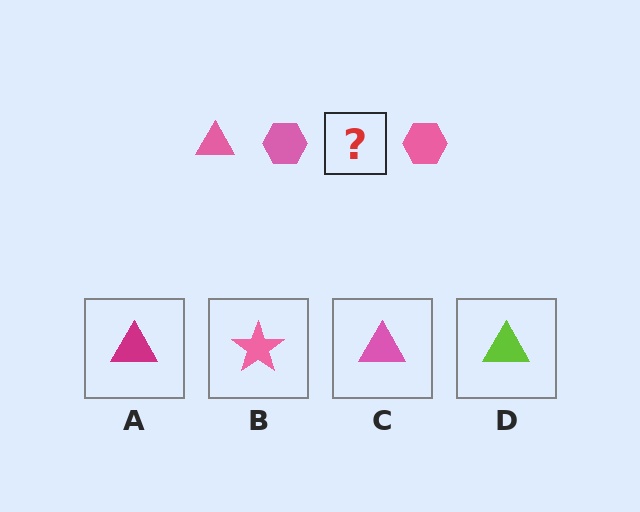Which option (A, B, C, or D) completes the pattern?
C.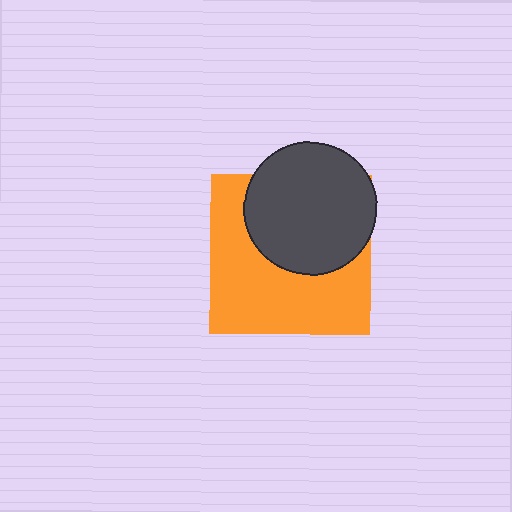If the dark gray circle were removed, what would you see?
You would see the complete orange square.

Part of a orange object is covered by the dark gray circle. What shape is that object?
It is a square.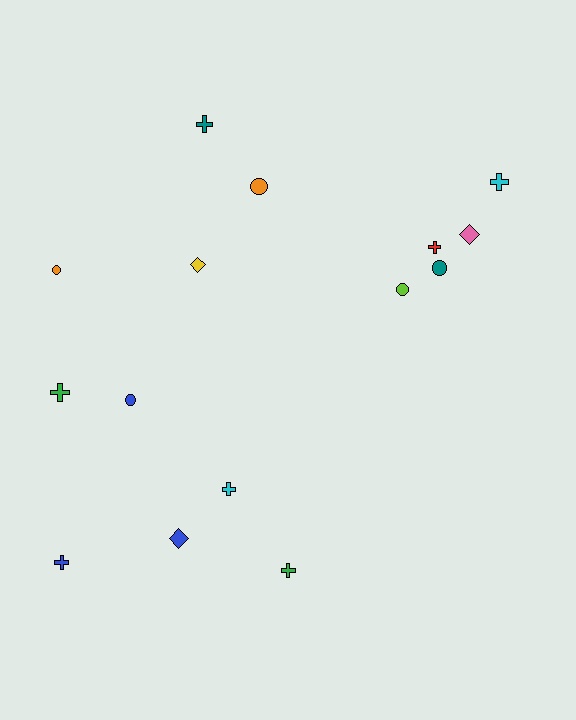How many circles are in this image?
There are 5 circles.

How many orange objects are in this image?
There are 2 orange objects.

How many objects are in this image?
There are 15 objects.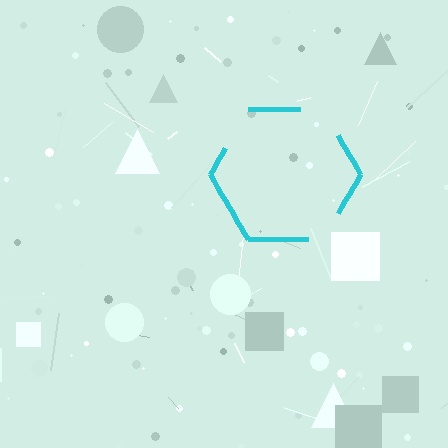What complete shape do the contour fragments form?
The contour fragments form a hexagon.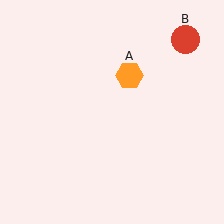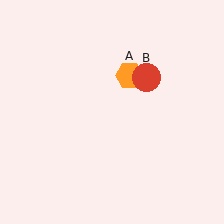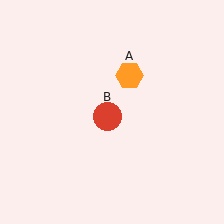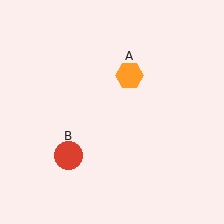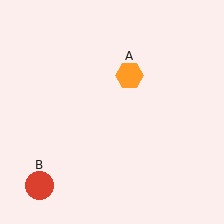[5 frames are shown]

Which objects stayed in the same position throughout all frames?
Orange hexagon (object A) remained stationary.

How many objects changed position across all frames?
1 object changed position: red circle (object B).